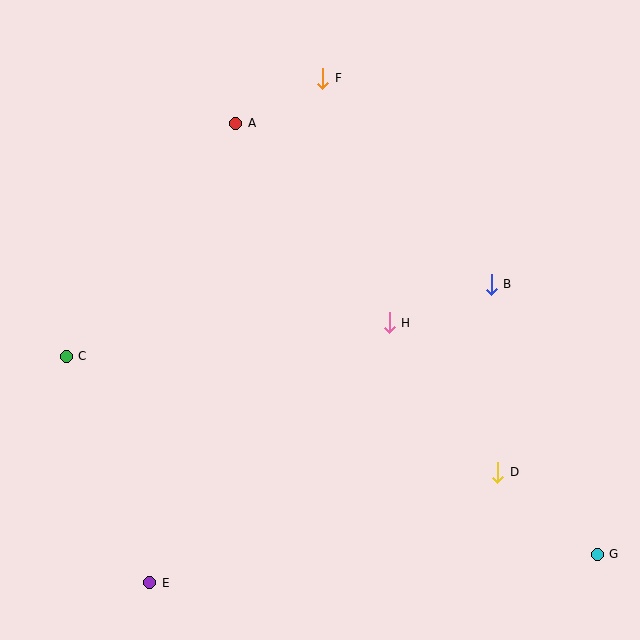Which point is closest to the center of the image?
Point H at (389, 323) is closest to the center.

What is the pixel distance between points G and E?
The distance between G and E is 449 pixels.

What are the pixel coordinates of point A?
Point A is at (236, 123).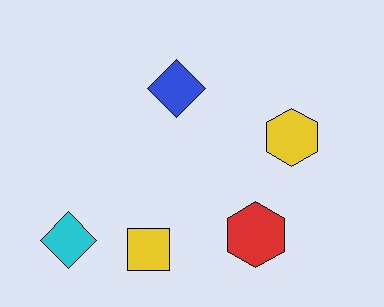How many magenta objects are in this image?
There are no magenta objects.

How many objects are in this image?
There are 5 objects.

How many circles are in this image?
There are no circles.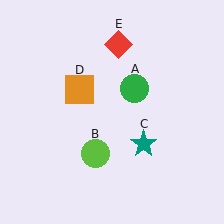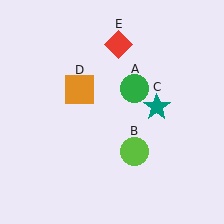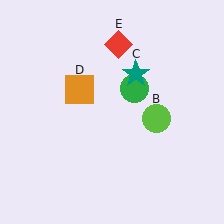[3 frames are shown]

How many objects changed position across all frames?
2 objects changed position: lime circle (object B), teal star (object C).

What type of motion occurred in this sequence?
The lime circle (object B), teal star (object C) rotated counterclockwise around the center of the scene.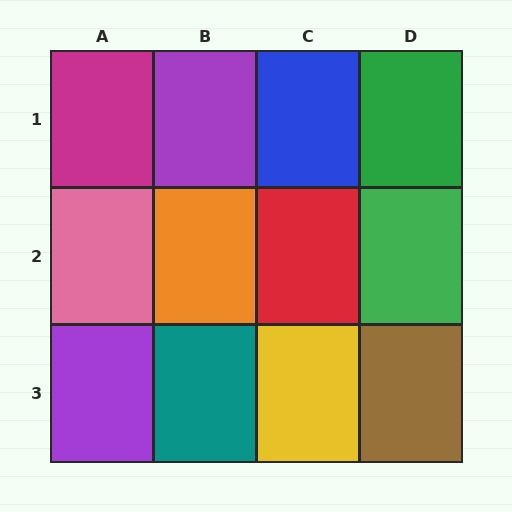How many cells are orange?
1 cell is orange.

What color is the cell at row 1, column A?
Magenta.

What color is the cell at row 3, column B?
Teal.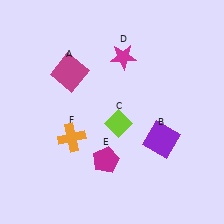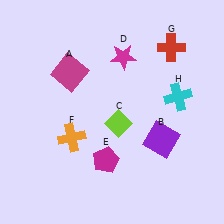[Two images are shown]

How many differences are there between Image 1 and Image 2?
There are 2 differences between the two images.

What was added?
A red cross (G), a cyan cross (H) were added in Image 2.